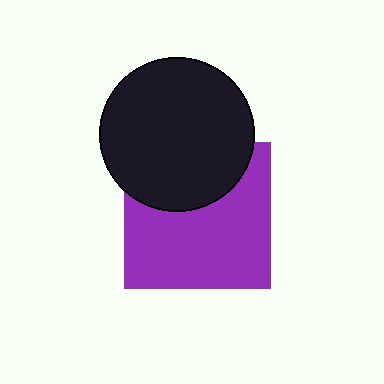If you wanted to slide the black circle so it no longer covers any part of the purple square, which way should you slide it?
Slide it up — that is the most direct way to separate the two shapes.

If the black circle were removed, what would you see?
You would see the complete purple square.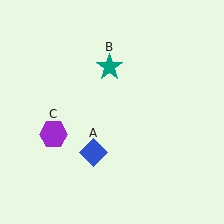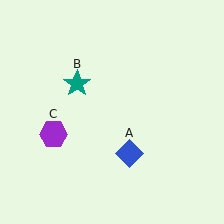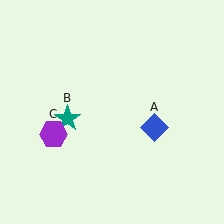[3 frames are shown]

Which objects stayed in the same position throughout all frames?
Purple hexagon (object C) remained stationary.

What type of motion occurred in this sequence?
The blue diamond (object A), teal star (object B) rotated counterclockwise around the center of the scene.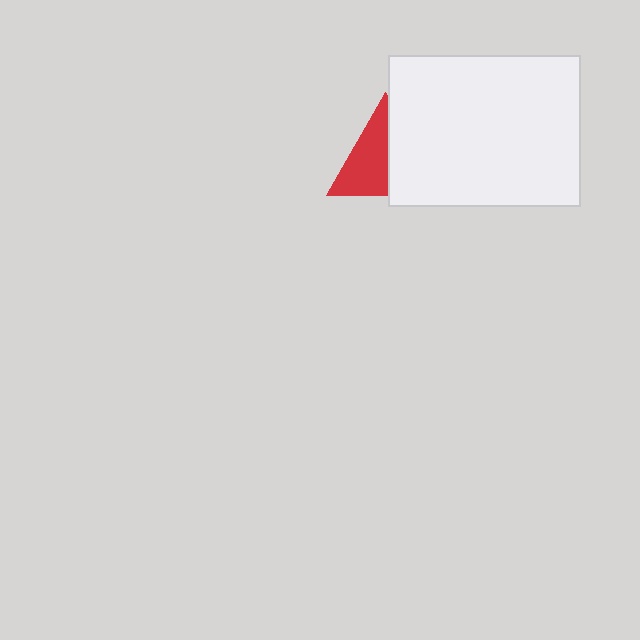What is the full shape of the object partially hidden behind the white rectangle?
The partially hidden object is a red triangle.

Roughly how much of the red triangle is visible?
About half of it is visible (roughly 53%).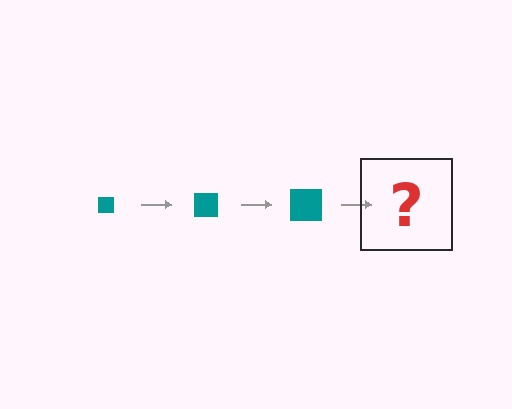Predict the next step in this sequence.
The next step is a teal square, larger than the previous one.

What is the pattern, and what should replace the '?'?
The pattern is that the square gets progressively larger each step. The '?' should be a teal square, larger than the previous one.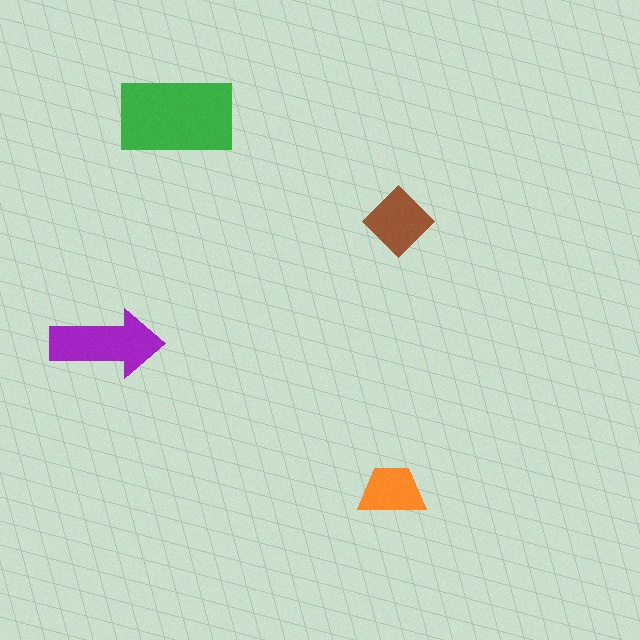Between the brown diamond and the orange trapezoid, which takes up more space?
The brown diamond.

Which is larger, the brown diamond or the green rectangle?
The green rectangle.